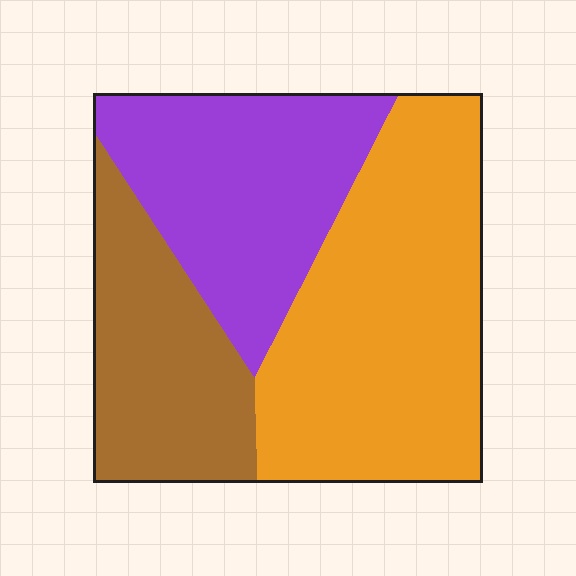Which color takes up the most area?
Orange, at roughly 45%.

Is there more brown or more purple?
Purple.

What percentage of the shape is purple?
Purple takes up between a quarter and a half of the shape.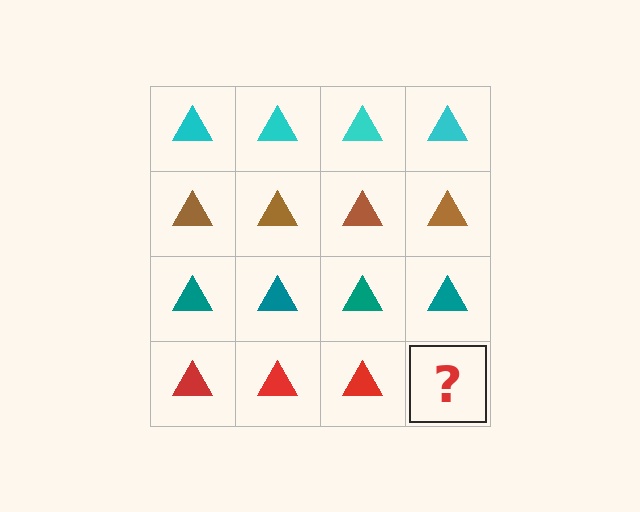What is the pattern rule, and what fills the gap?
The rule is that each row has a consistent color. The gap should be filled with a red triangle.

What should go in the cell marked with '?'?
The missing cell should contain a red triangle.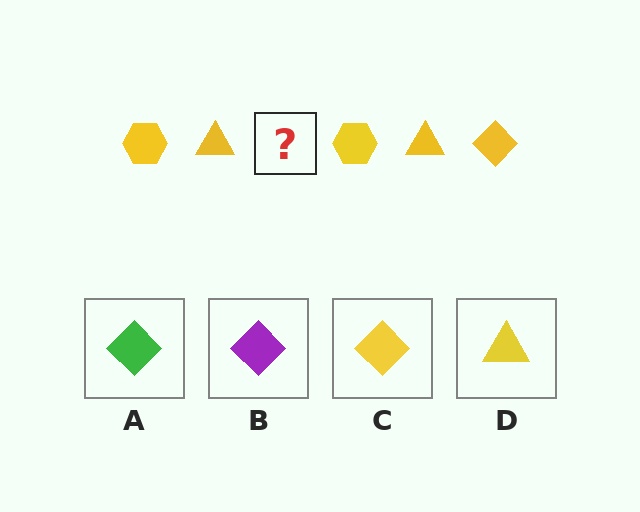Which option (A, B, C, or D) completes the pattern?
C.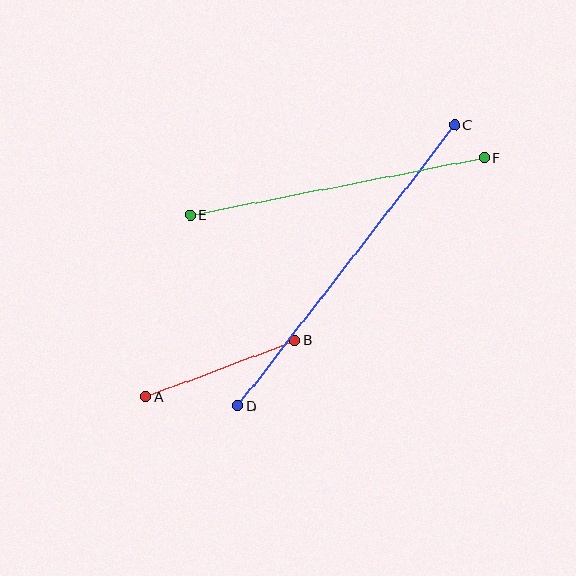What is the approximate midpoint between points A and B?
The midpoint is at approximately (221, 369) pixels.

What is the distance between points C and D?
The distance is approximately 355 pixels.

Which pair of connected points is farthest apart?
Points C and D are farthest apart.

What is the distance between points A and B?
The distance is approximately 159 pixels.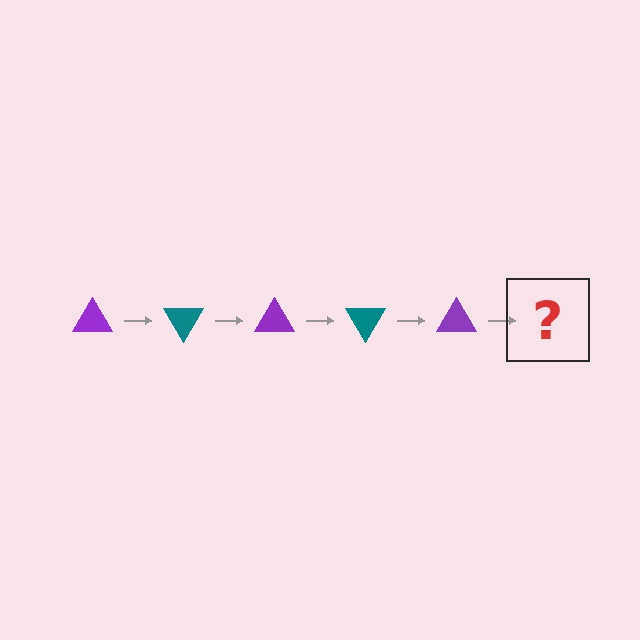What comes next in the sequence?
The next element should be a teal triangle, rotated 300 degrees from the start.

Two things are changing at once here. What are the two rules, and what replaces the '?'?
The two rules are that it rotates 60 degrees each step and the color cycles through purple and teal. The '?' should be a teal triangle, rotated 300 degrees from the start.